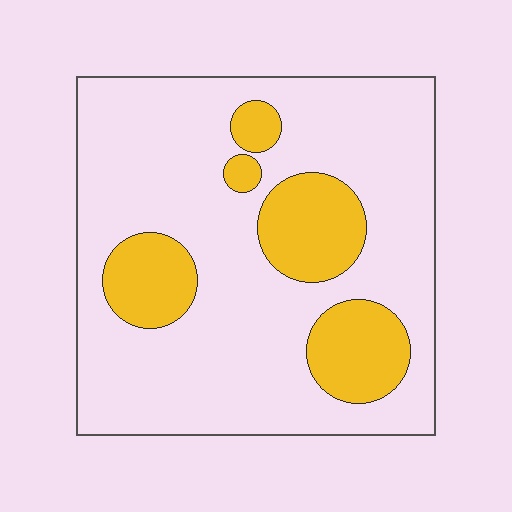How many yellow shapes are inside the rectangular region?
5.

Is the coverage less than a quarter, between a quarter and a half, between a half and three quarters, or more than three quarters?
Less than a quarter.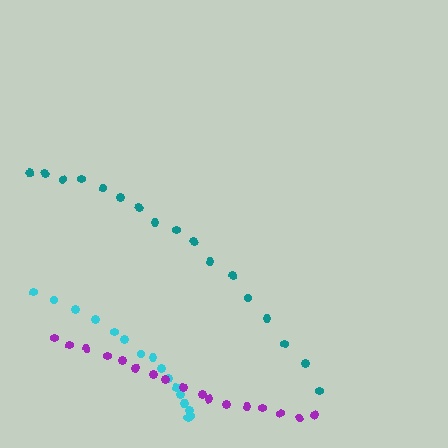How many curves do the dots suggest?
There are 3 distinct paths.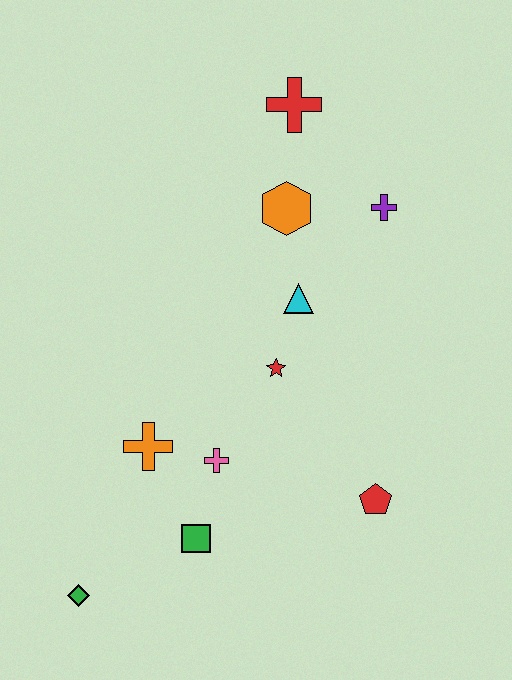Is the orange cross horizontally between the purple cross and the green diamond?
Yes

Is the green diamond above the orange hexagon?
No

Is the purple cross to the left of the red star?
No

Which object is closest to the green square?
The pink cross is closest to the green square.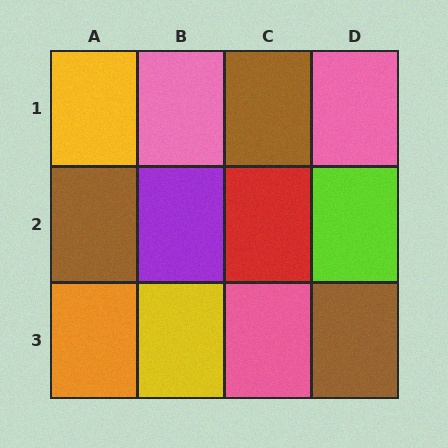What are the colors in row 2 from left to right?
Brown, purple, red, lime.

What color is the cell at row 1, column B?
Pink.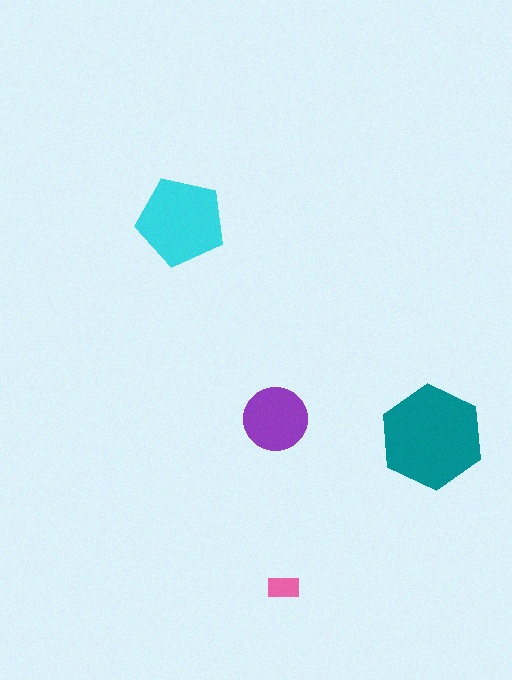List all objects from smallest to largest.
The pink rectangle, the purple circle, the cyan pentagon, the teal hexagon.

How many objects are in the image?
There are 4 objects in the image.